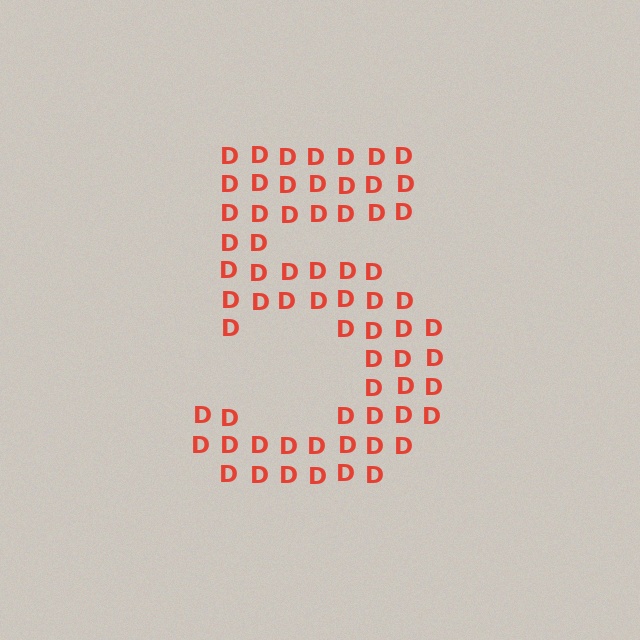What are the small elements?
The small elements are letter D's.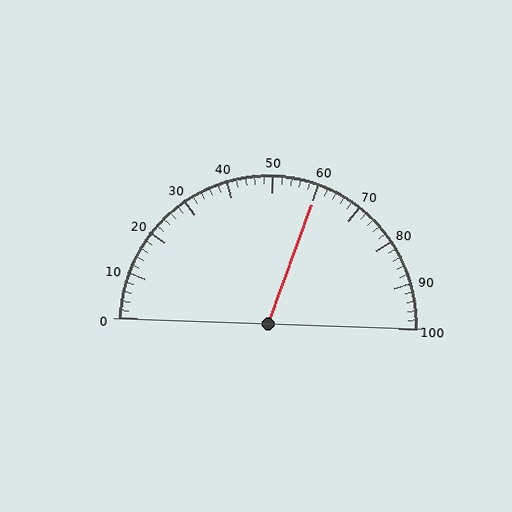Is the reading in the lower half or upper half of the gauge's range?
The reading is in the upper half of the range (0 to 100).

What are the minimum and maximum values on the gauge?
The gauge ranges from 0 to 100.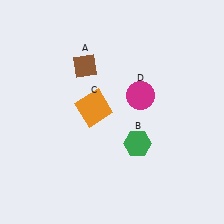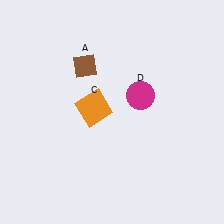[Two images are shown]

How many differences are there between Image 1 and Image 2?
There is 1 difference between the two images.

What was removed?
The green hexagon (B) was removed in Image 2.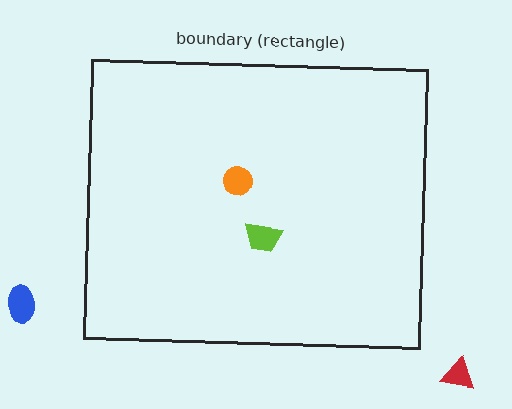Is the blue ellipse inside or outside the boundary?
Outside.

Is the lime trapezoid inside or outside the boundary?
Inside.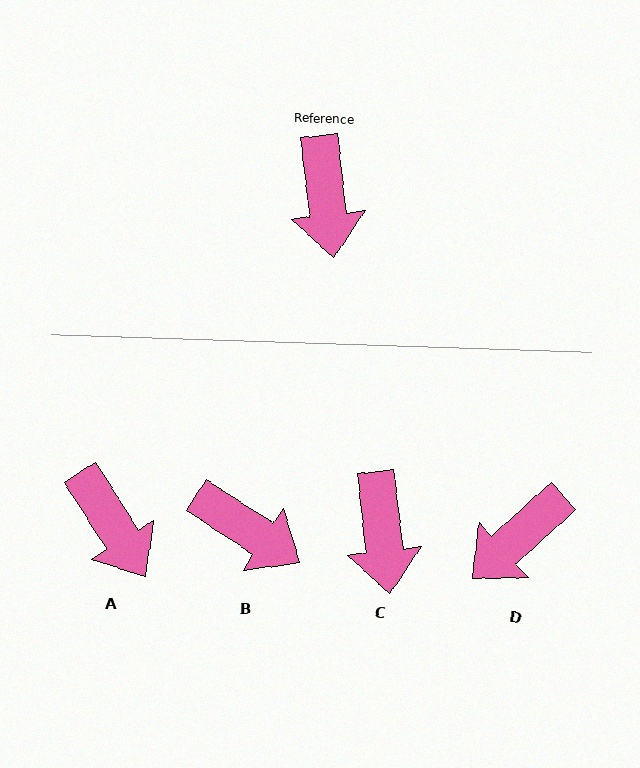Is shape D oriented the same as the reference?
No, it is off by about 55 degrees.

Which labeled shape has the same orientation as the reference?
C.